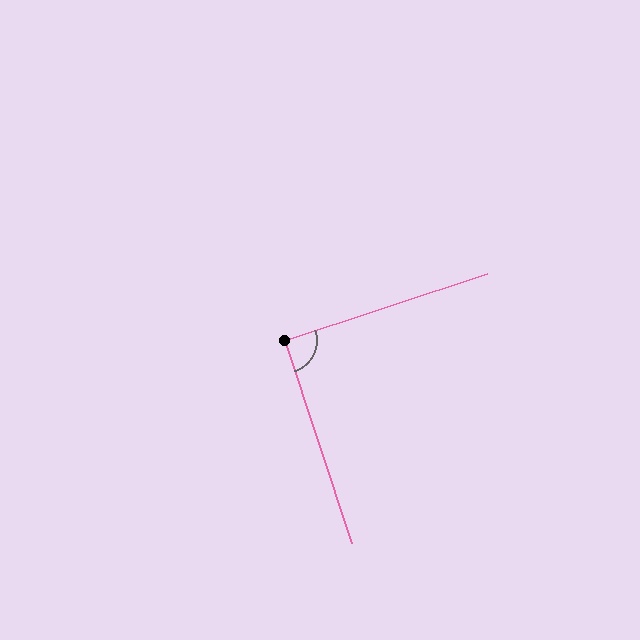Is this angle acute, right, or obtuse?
It is approximately a right angle.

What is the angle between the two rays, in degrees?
Approximately 90 degrees.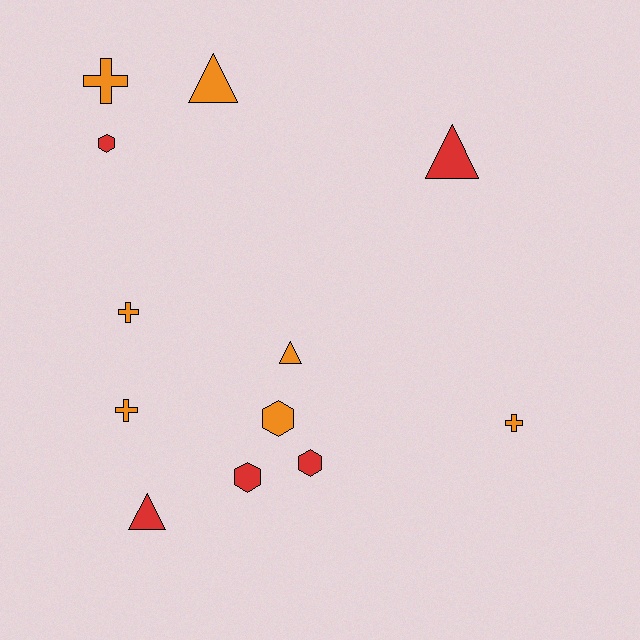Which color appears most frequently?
Orange, with 7 objects.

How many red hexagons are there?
There are 3 red hexagons.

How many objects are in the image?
There are 12 objects.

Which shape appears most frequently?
Cross, with 4 objects.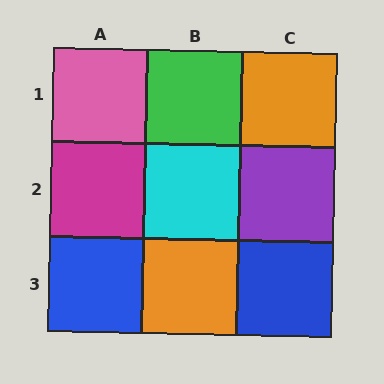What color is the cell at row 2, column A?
Magenta.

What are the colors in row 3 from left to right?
Blue, orange, blue.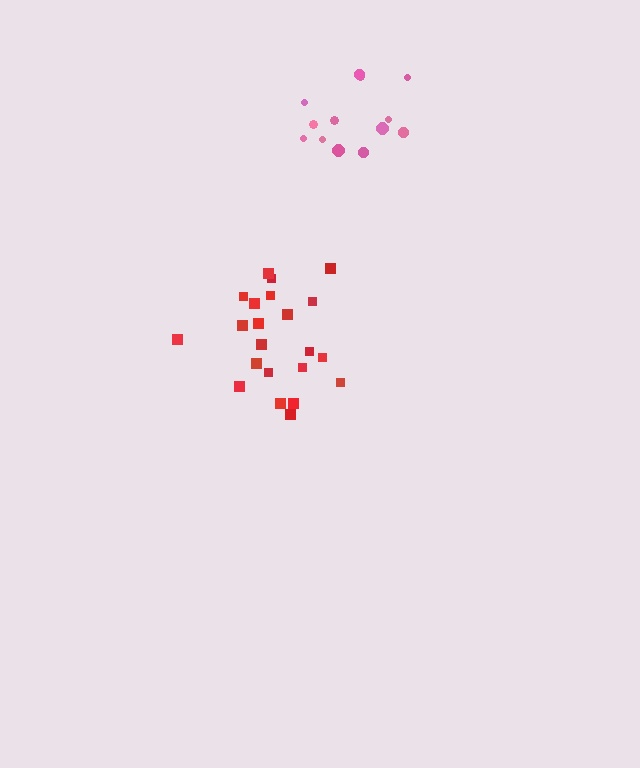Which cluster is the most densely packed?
Pink.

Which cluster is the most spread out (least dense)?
Red.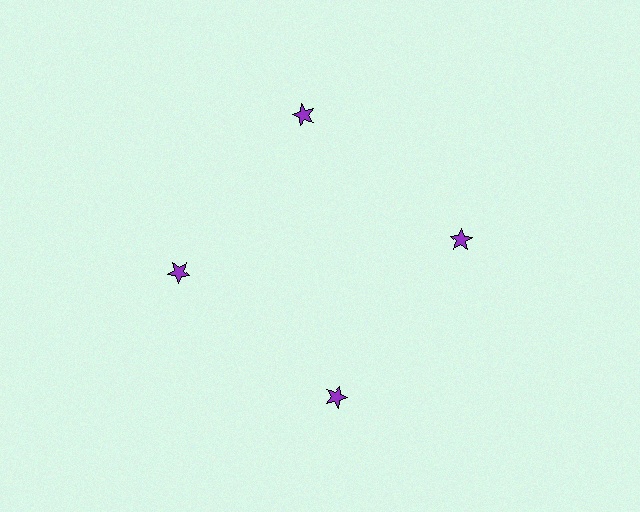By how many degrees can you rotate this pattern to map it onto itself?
The pattern maps onto itself every 90 degrees of rotation.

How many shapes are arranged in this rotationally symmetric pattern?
There are 4 shapes, arranged in 4 groups of 1.